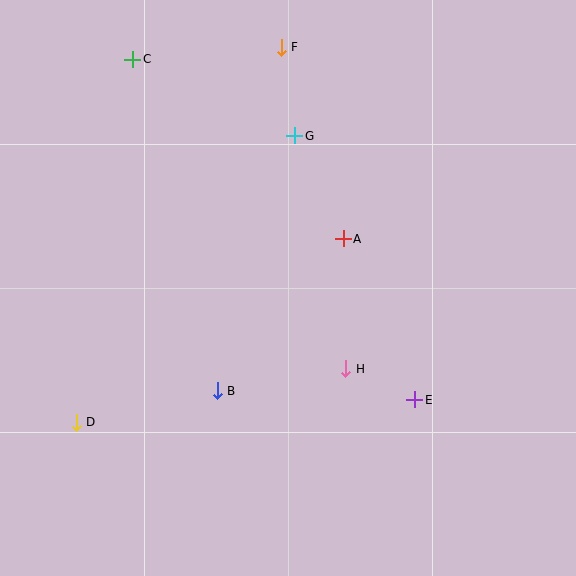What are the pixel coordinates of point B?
Point B is at (217, 391).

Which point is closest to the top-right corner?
Point F is closest to the top-right corner.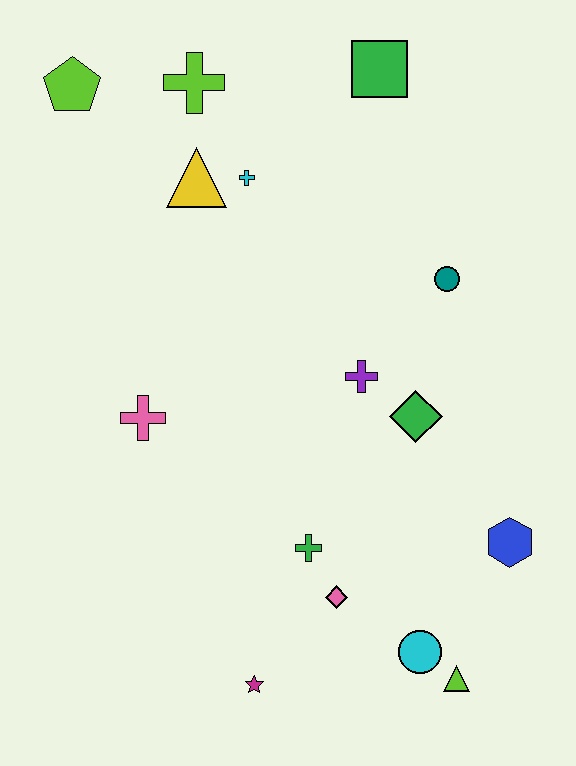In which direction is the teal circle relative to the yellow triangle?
The teal circle is to the right of the yellow triangle.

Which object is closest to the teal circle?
The purple cross is closest to the teal circle.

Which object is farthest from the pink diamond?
The lime pentagon is farthest from the pink diamond.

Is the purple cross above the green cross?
Yes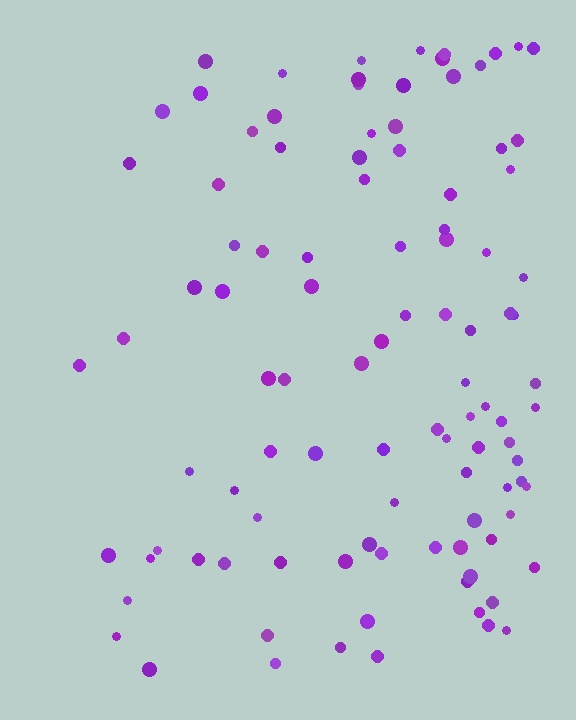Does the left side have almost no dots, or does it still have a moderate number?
Still a moderate number, just noticeably fewer than the right.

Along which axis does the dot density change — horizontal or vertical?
Horizontal.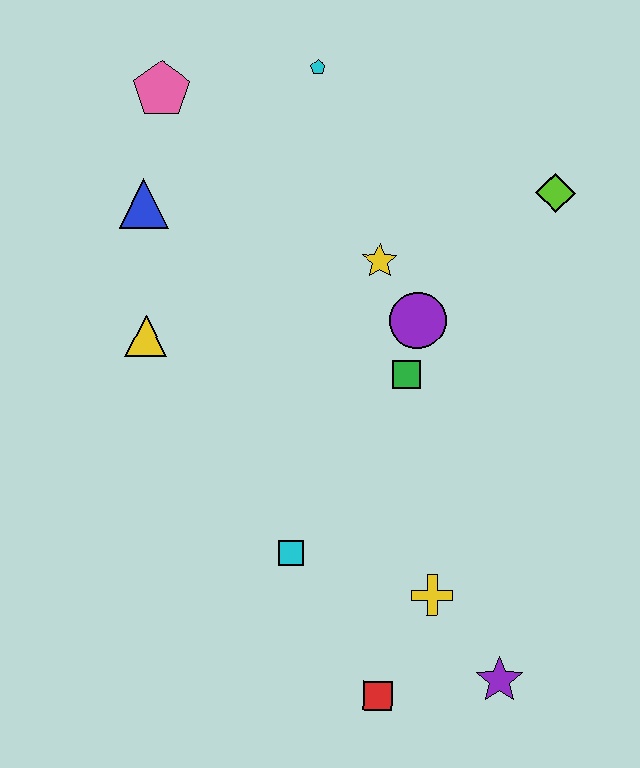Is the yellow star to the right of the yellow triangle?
Yes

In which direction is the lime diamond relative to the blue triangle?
The lime diamond is to the right of the blue triangle.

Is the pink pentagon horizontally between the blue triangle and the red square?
Yes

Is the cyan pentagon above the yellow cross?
Yes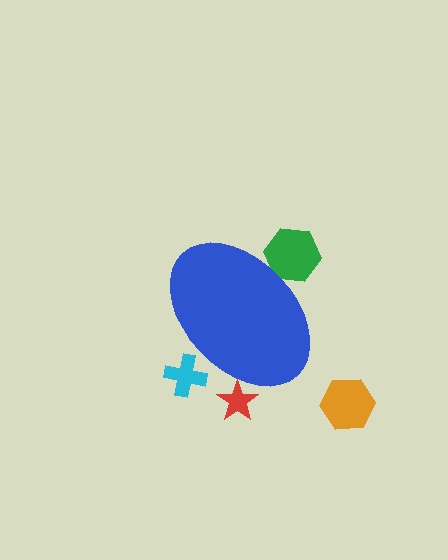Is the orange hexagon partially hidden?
No, the orange hexagon is fully visible.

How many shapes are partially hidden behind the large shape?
3 shapes are partially hidden.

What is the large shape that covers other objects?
A blue ellipse.